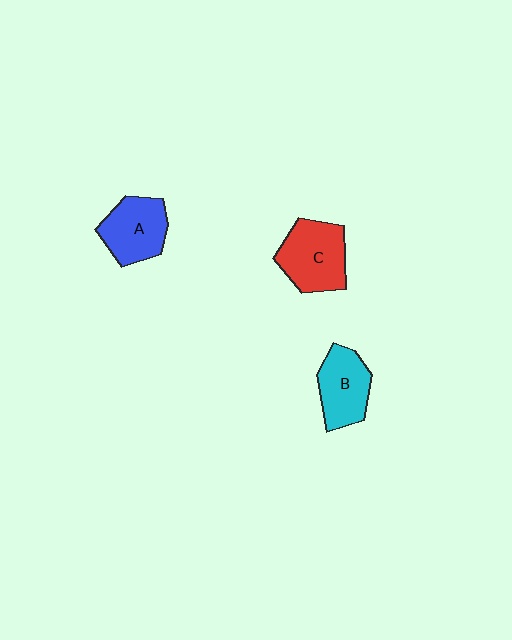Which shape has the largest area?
Shape C (red).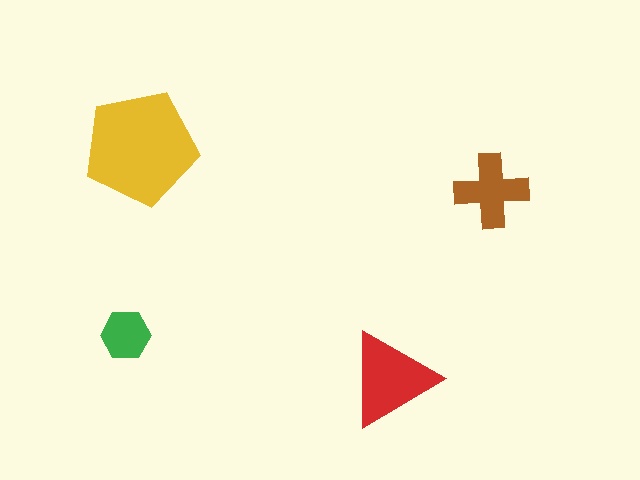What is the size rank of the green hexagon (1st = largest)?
4th.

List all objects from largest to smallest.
The yellow pentagon, the red triangle, the brown cross, the green hexagon.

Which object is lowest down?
The red triangle is bottommost.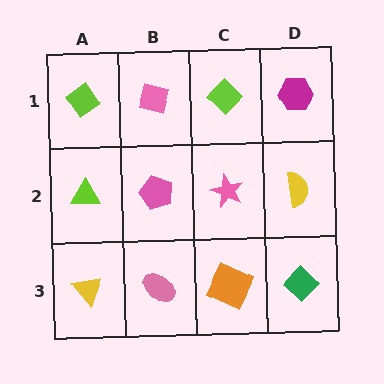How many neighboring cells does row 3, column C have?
3.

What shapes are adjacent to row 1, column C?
A pink star (row 2, column C), a pink square (row 1, column B), a magenta hexagon (row 1, column D).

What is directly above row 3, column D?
A yellow semicircle.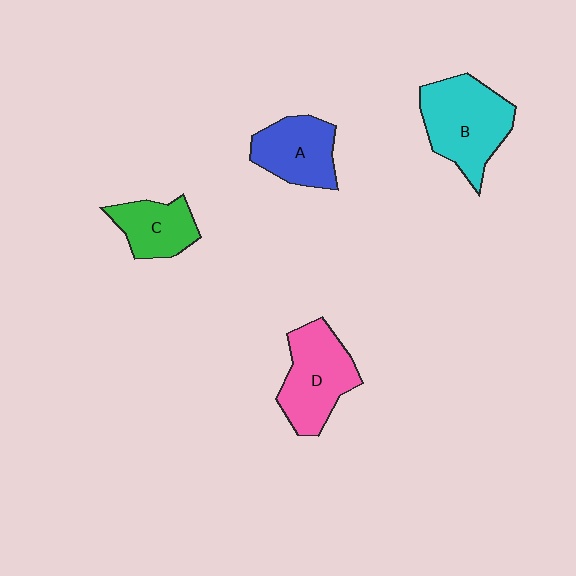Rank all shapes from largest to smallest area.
From largest to smallest: B (cyan), D (pink), A (blue), C (green).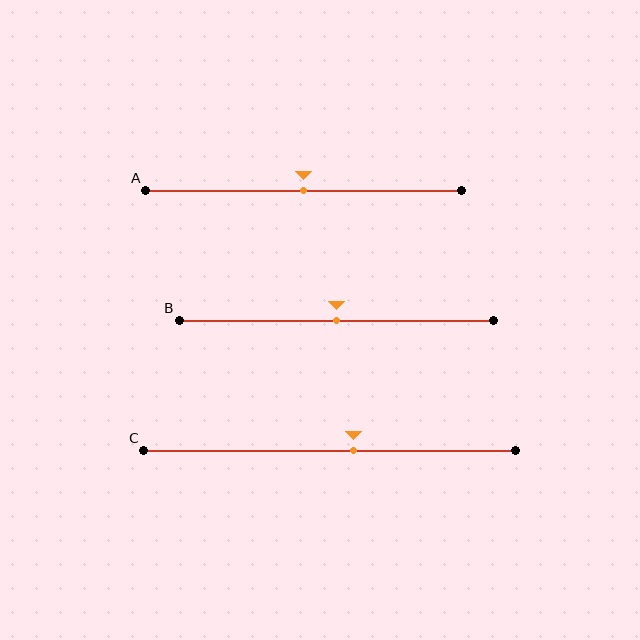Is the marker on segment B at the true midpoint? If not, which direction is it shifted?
Yes, the marker on segment B is at the true midpoint.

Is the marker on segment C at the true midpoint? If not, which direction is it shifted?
No, the marker on segment C is shifted to the right by about 7% of the segment length.